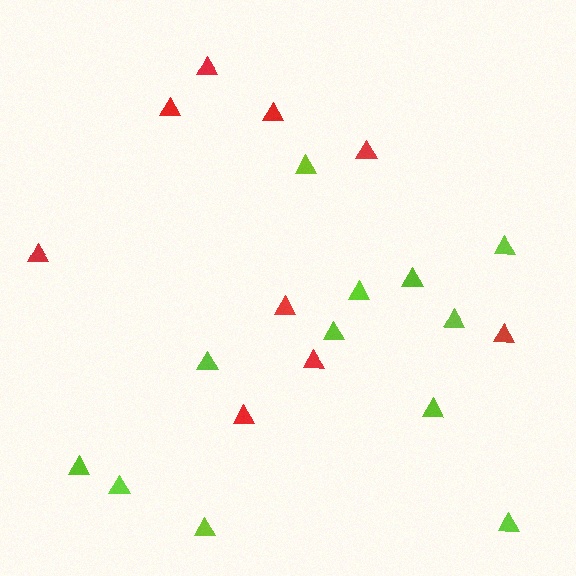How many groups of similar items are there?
There are 2 groups: one group of lime triangles (12) and one group of red triangles (9).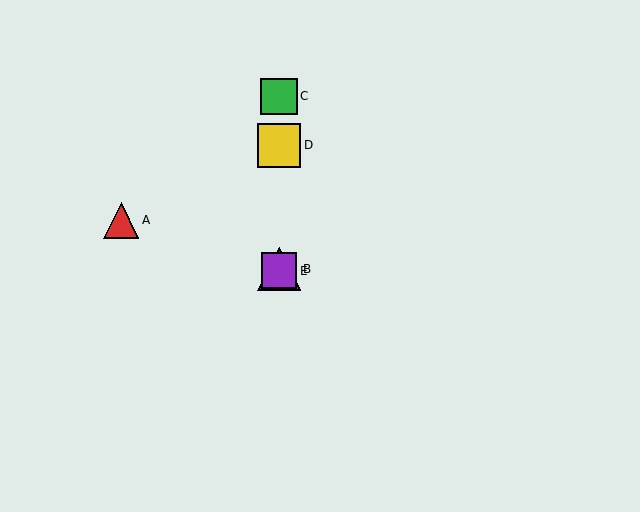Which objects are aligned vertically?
Objects B, C, D, E are aligned vertically.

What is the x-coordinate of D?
Object D is at x≈279.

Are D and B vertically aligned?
Yes, both are at x≈279.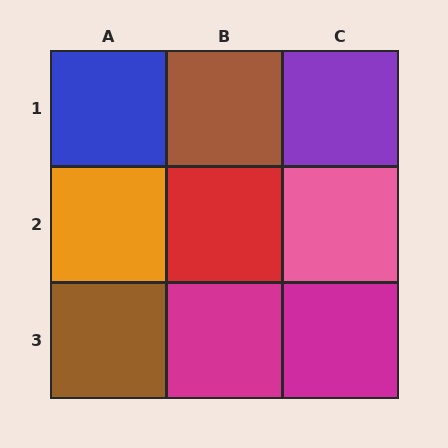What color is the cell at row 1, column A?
Blue.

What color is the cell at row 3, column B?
Magenta.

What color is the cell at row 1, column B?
Brown.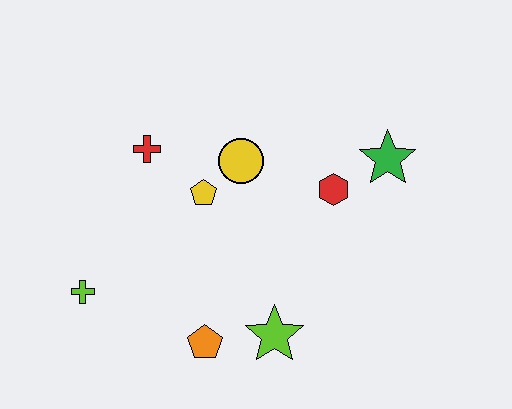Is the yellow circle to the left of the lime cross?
No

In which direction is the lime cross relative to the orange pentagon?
The lime cross is to the left of the orange pentagon.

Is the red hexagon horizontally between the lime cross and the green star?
Yes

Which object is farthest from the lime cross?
The green star is farthest from the lime cross.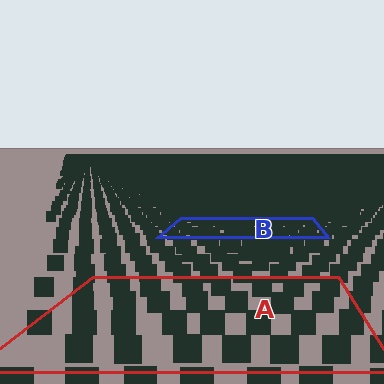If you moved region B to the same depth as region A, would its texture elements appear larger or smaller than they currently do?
They would appear larger. At a closer depth, the same texture elements are projected at a bigger on-screen size.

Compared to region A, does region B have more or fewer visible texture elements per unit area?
Region B has more texture elements per unit area — they are packed more densely because it is farther away.